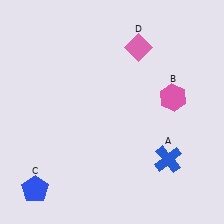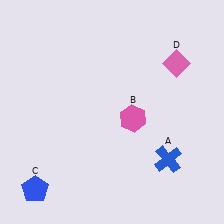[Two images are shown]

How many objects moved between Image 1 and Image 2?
2 objects moved between the two images.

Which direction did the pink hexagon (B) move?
The pink hexagon (B) moved left.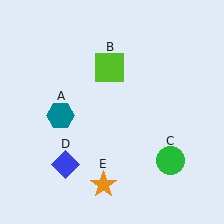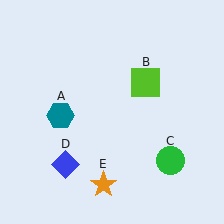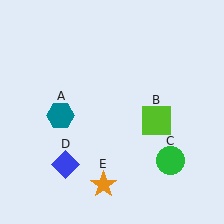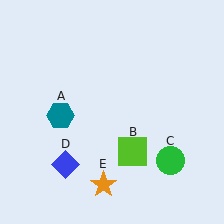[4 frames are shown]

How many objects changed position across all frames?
1 object changed position: lime square (object B).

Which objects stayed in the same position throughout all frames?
Teal hexagon (object A) and green circle (object C) and blue diamond (object D) and orange star (object E) remained stationary.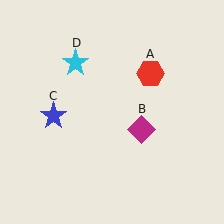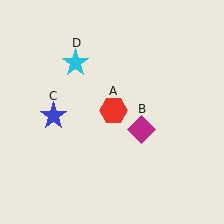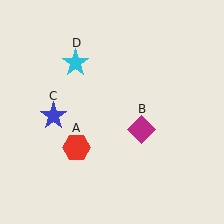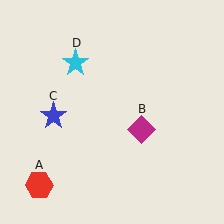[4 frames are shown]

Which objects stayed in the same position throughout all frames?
Magenta diamond (object B) and blue star (object C) and cyan star (object D) remained stationary.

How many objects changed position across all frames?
1 object changed position: red hexagon (object A).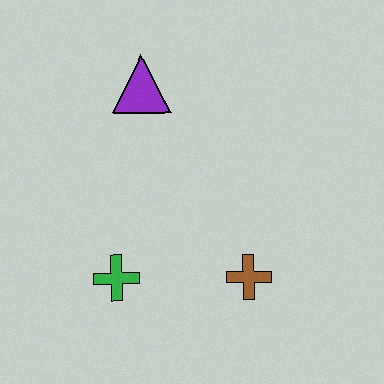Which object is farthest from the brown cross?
The purple triangle is farthest from the brown cross.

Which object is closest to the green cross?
The brown cross is closest to the green cross.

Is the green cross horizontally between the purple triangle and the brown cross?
No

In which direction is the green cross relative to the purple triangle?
The green cross is below the purple triangle.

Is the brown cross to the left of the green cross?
No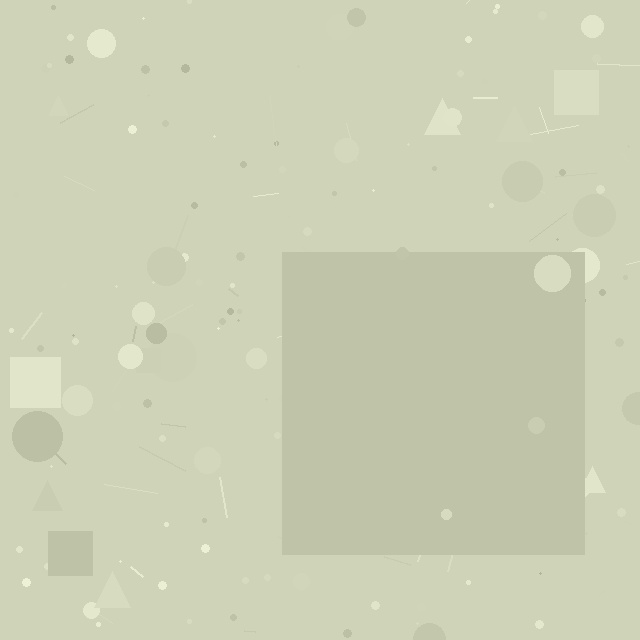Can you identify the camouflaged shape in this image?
The camouflaged shape is a square.